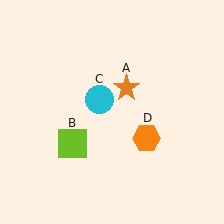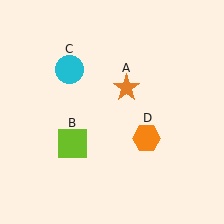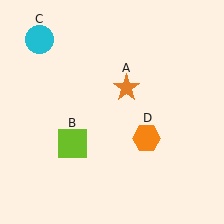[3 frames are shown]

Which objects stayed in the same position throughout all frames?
Orange star (object A) and lime square (object B) and orange hexagon (object D) remained stationary.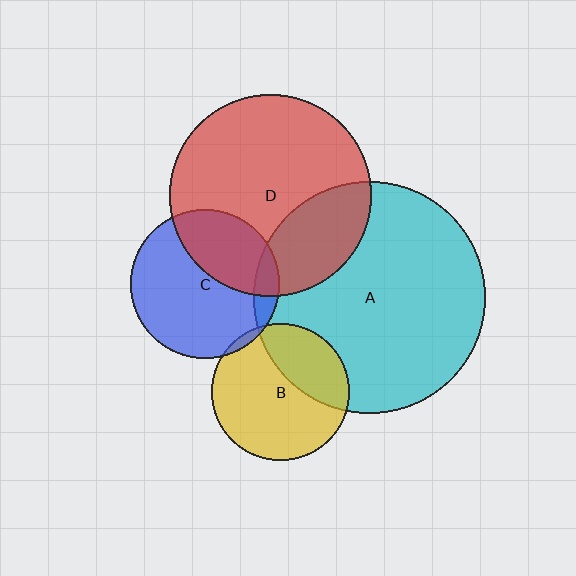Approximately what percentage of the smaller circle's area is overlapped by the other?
Approximately 35%.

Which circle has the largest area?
Circle A (cyan).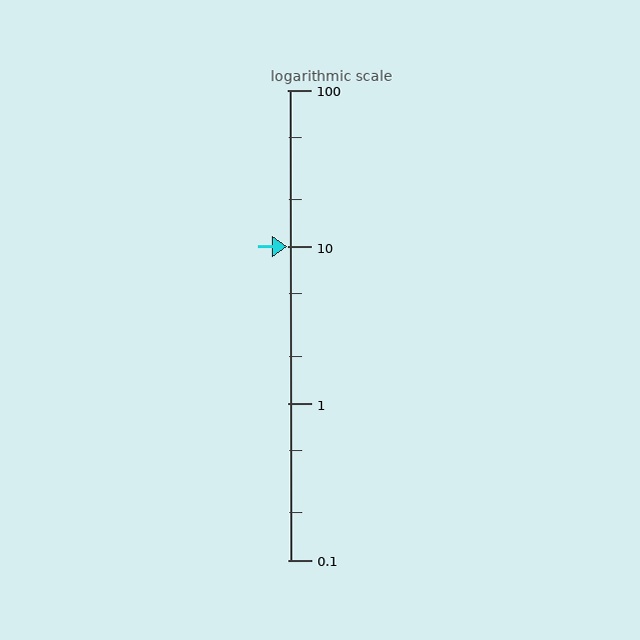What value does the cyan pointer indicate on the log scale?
The pointer indicates approximately 10.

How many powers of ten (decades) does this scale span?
The scale spans 3 decades, from 0.1 to 100.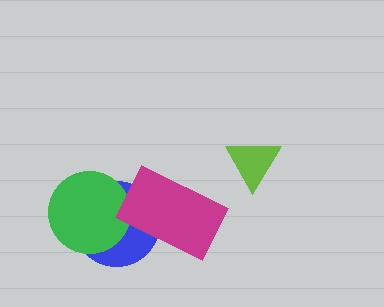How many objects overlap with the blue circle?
2 objects overlap with the blue circle.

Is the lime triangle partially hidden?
No, no other shape covers it.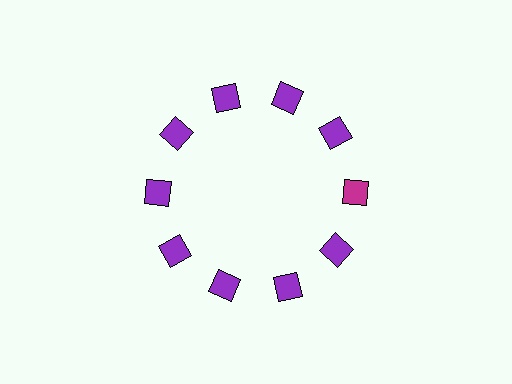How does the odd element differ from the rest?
It has a different color: magenta instead of purple.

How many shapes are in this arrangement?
There are 10 shapes arranged in a ring pattern.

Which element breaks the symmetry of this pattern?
The magenta square at roughly the 3 o'clock position breaks the symmetry. All other shapes are purple squares.